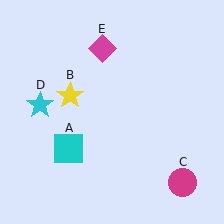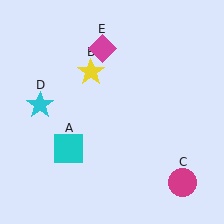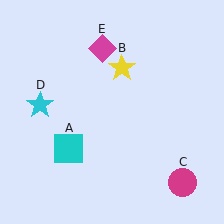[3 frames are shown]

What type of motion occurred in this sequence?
The yellow star (object B) rotated clockwise around the center of the scene.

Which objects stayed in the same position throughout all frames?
Cyan square (object A) and magenta circle (object C) and cyan star (object D) and magenta diamond (object E) remained stationary.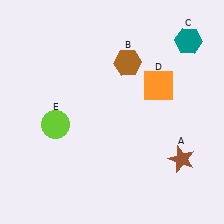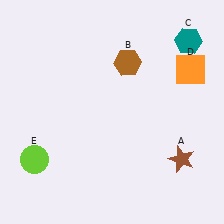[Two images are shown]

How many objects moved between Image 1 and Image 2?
2 objects moved between the two images.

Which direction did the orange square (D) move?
The orange square (D) moved right.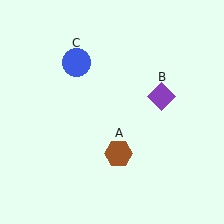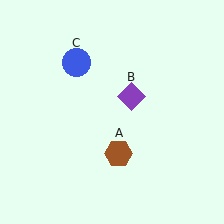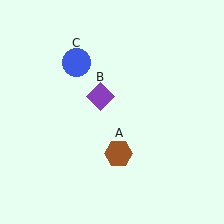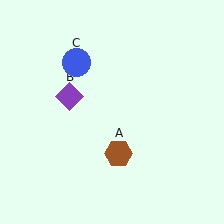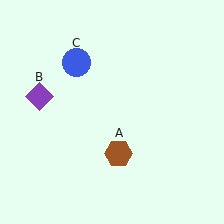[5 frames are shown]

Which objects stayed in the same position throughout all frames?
Brown hexagon (object A) and blue circle (object C) remained stationary.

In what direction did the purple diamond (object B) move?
The purple diamond (object B) moved left.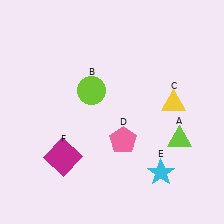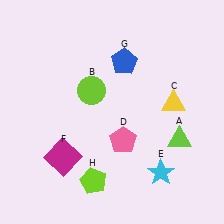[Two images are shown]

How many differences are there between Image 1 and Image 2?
There are 2 differences between the two images.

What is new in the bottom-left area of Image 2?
A lime pentagon (H) was added in the bottom-left area of Image 2.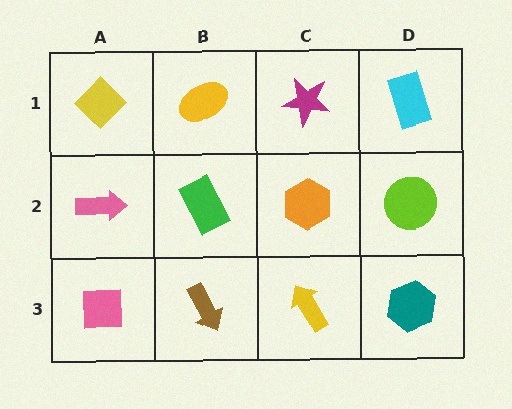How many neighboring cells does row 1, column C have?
3.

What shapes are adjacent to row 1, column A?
A pink arrow (row 2, column A), a yellow ellipse (row 1, column B).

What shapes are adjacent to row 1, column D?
A lime circle (row 2, column D), a magenta star (row 1, column C).